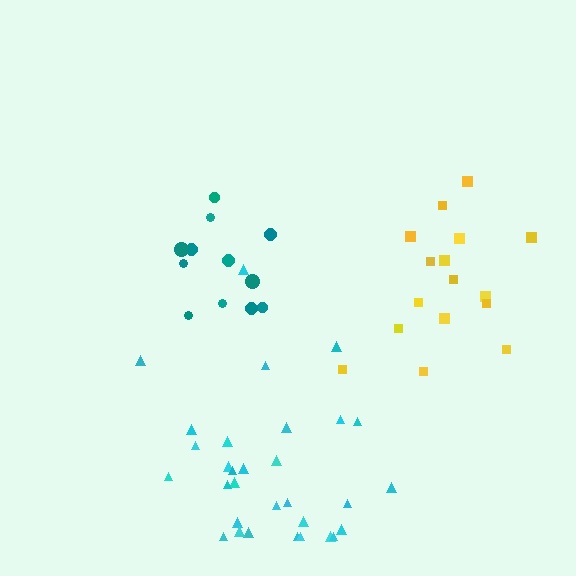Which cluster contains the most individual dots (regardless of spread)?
Cyan (31).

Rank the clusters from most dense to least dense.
teal, yellow, cyan.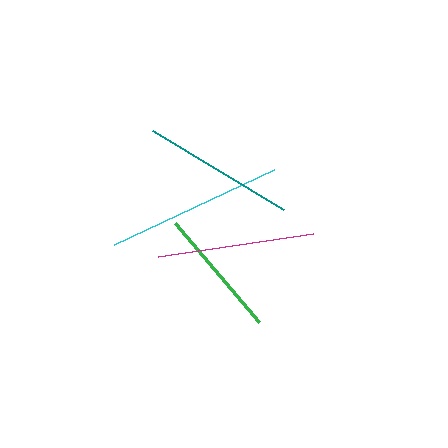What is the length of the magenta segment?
The magenta segment is approximately 157 pixels long.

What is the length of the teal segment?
The teal segment is approximately 153 pixels long.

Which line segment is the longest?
The cyan line is the longest at approximately 177 pixels.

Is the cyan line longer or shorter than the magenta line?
The cyan line is longer than the magenta line.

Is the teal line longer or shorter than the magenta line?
The magenta line is longer than the teal line.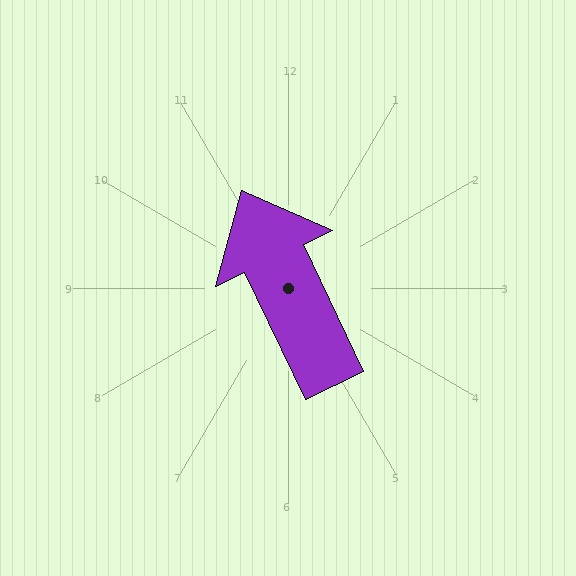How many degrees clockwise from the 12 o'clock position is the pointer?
Approximately 334 degrees.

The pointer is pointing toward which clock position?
Roughly 11 o'clock.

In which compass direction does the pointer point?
Northwest.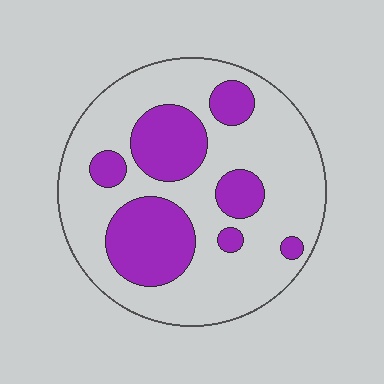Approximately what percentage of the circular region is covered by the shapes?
Approximately 30%.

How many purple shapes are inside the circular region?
7.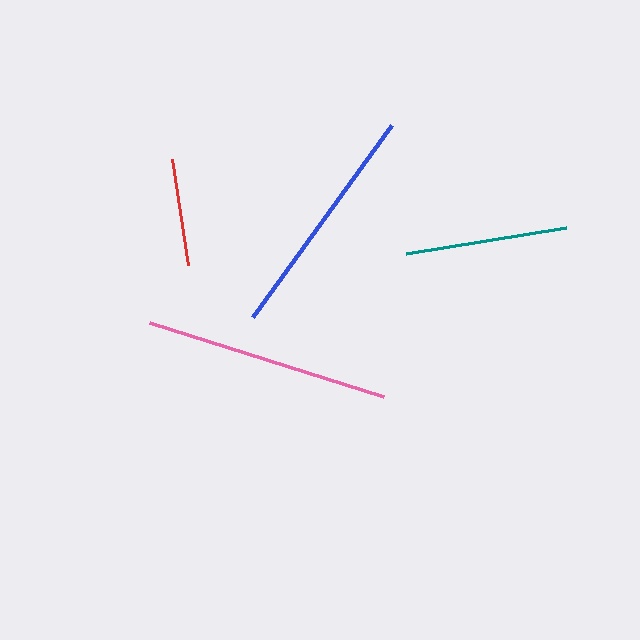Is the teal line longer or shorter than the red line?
The teal line is longer than the red line.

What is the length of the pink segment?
The pink segment is approximately 246 pixels long.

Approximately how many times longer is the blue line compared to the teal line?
The blue line is approximately 1.5 times the length of the teal line.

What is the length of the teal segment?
The teal segment is approximately 161 pixels long.